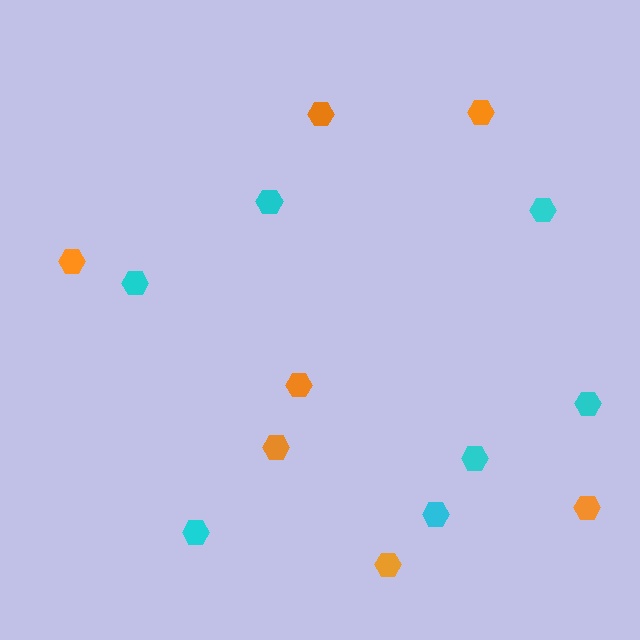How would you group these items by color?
There are 2 groups: one group of cyan hexagons (7) and one group of orange hexagons (7).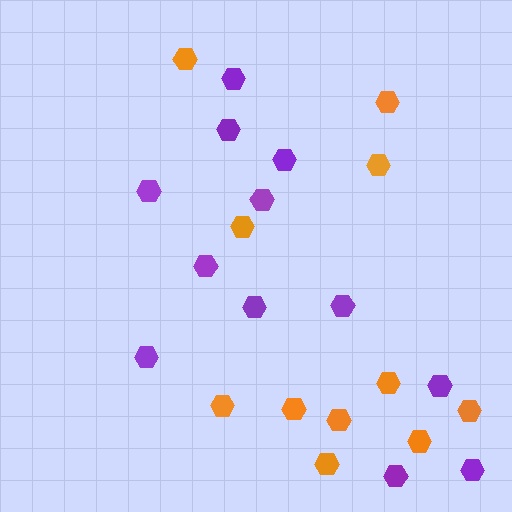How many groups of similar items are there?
There are 2 groups: one group of purple hexagons (12) and one group of orange hexagons (11).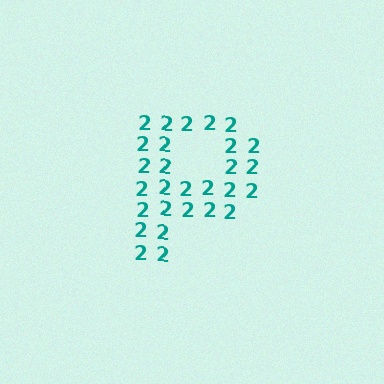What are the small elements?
The small elements are digit 2's.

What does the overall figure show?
The overall figure shows the letter P.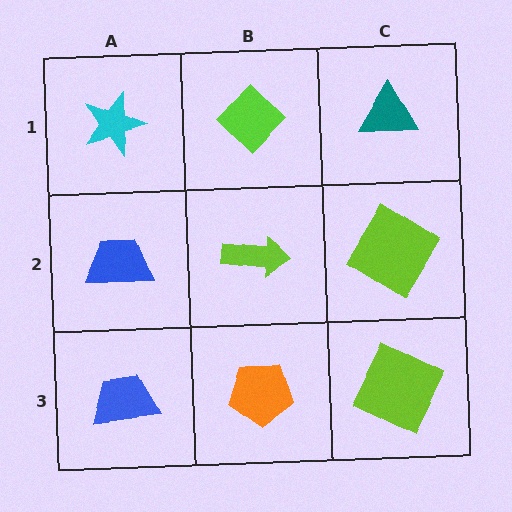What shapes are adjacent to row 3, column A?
A blue trapezoid (row 2, column A), an orange pentagon (row 3, column B).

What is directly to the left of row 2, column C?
A lime arrow.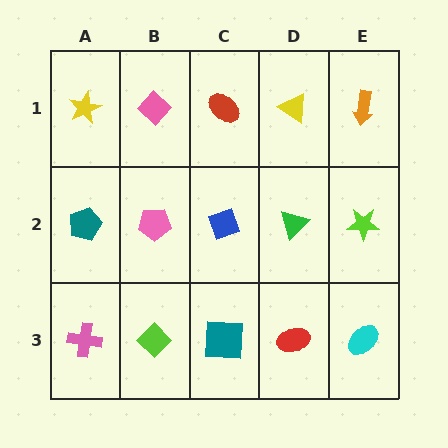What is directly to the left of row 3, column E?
A red ellipse.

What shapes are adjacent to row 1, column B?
A pink pentagon (row 2, column B), a yellow star (row 1, column A), a red ellipse (row 1, column C).